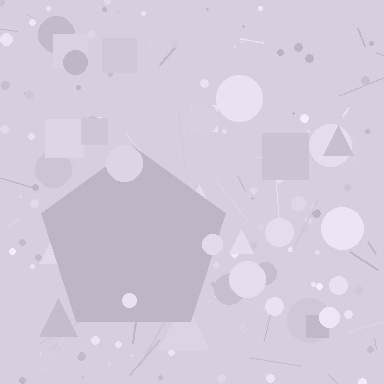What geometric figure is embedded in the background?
A pentagon is embedded in the background.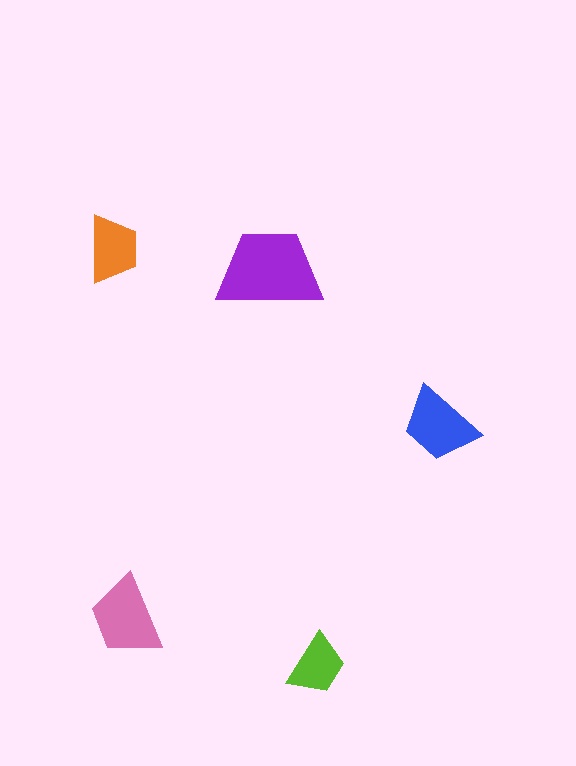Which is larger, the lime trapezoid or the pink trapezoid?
The pink one.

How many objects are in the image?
There are 5 objects in the image.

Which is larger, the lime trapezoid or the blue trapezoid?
The blue one.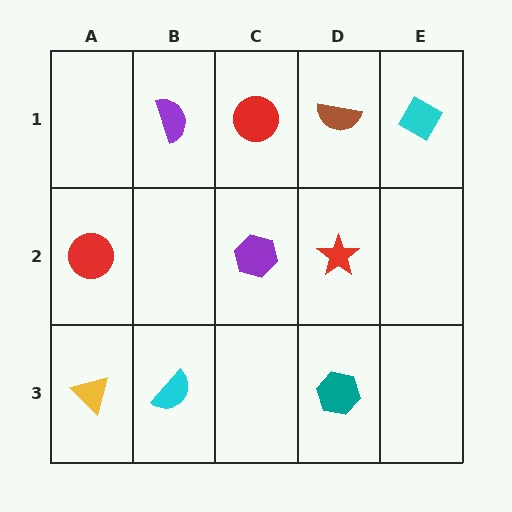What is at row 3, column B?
A cyan semicircle.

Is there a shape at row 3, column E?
No, that cell is empty.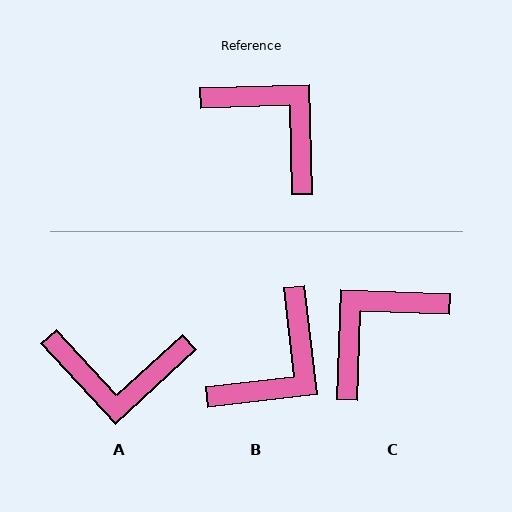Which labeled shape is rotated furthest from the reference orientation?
A, about 139 degrees away.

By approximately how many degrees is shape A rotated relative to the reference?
Approximately 139 degrees clockwise.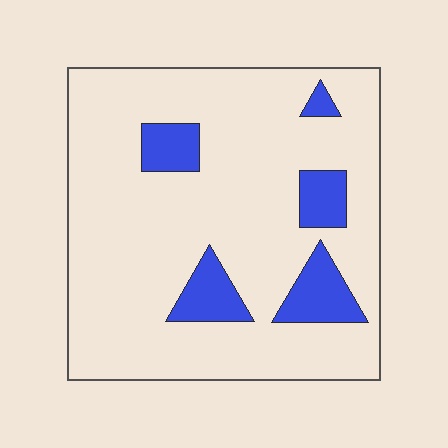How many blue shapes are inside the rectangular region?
5.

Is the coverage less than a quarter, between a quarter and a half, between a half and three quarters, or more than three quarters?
Less than a quarter.